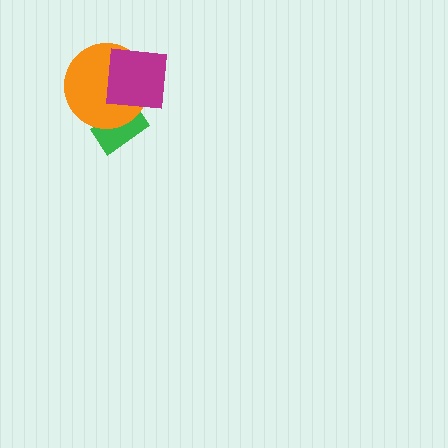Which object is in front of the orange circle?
The magenta square is in front of the orange circle.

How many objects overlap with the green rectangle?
2 objects overlap with the green rectangle.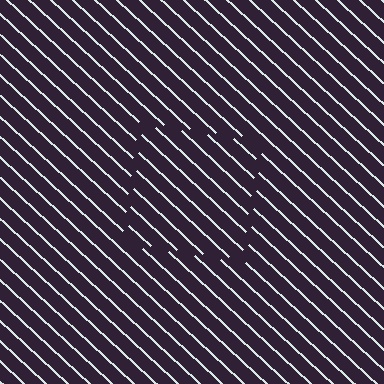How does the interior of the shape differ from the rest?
The interior of the shape contains the same grating, shifted by half a period — the contour is defined by the phase discontinuity where line-ends from the inner and outer gratings abut.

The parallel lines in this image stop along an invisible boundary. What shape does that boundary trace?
An illusory square. The interior of the shape contains the same grating, shifted by half a period — the contour is defined by the phase discontinuity where line-ends from the inner and outer gratings abut.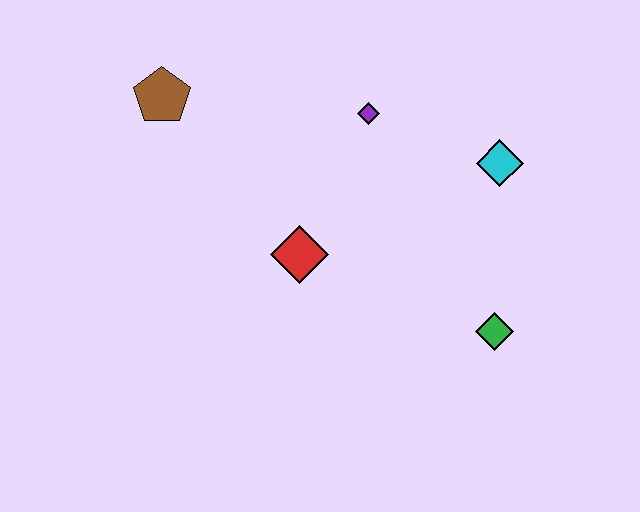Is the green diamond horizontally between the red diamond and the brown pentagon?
No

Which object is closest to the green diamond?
The cyan diamond is closest to the green diamond.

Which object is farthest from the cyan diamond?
The brown pentagon is farthest from the cyan diamond.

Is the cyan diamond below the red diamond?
No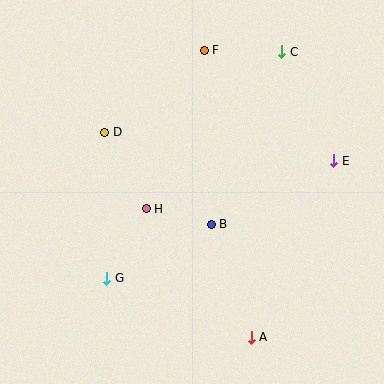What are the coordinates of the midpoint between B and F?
The midpoint between B and F is at (208, 137).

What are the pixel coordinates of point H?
Point H is at (146, 209).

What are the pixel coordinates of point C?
Point C is at (282, 52).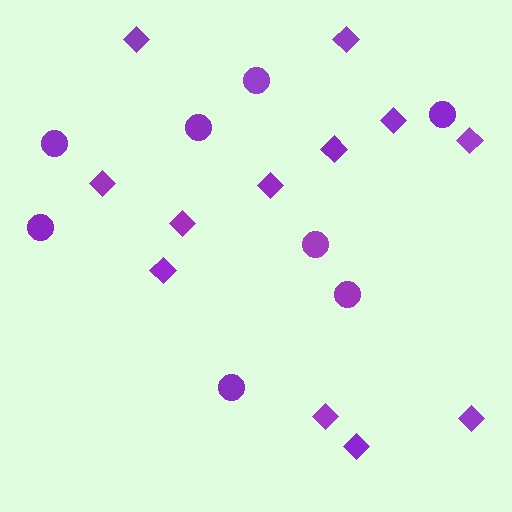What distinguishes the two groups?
There are 2 groups: one group of circles (8) and one group of diamonds (12).